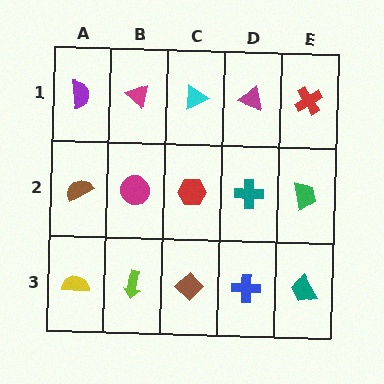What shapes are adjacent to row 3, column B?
A magenta circle (row 2, column B), a yellow semicircle (row 3, column A), a brown diamond (row 3, column C).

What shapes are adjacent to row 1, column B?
A magenta circle (row 2, column B), a purple semicircle (row 1, column A), a cyan triangle (row 1, column C).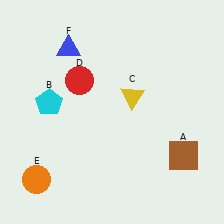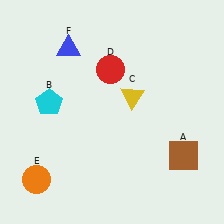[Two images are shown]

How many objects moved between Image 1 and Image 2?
1 object moved between the two images.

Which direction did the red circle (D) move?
The red circle (D) moved right.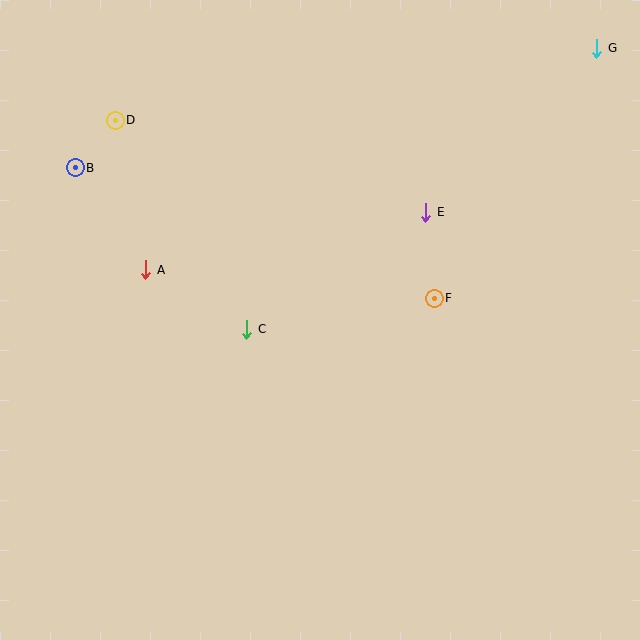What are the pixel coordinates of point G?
Point G is at (597, 48).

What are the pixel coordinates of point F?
Point F is at (434, 298).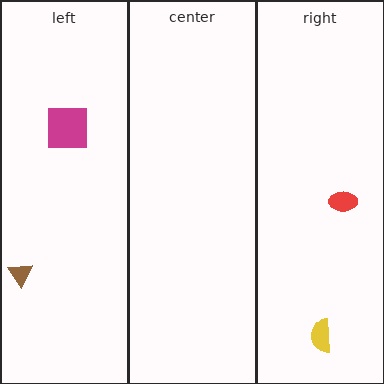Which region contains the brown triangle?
The left region.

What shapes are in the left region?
The magenta square, the brown triangle.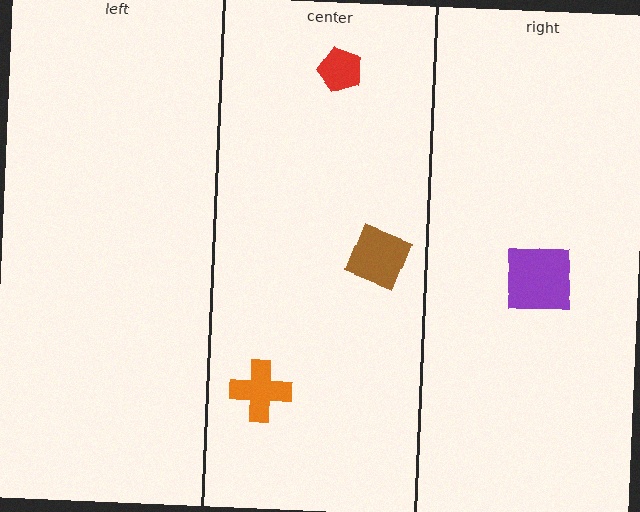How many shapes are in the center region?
3.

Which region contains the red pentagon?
The center region.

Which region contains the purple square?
The right region.